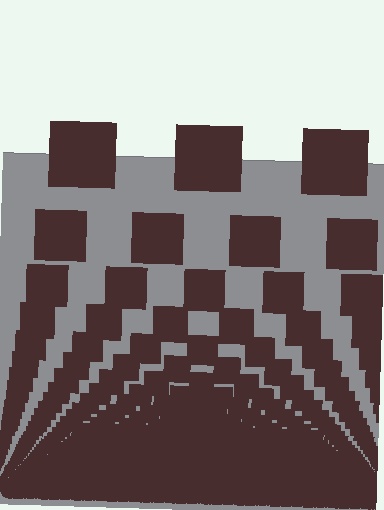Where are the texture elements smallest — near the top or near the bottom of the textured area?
Near the bottom.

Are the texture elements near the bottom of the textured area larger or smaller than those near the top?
Smaller. The gradient is inverted — elements near the bottom are smaller and denser.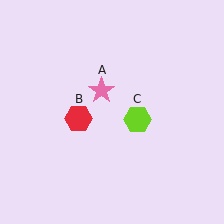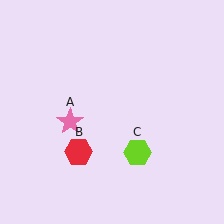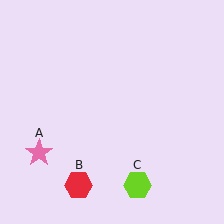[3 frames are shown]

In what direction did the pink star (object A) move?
The pink star (object A) moved down and to the left.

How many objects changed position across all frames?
3 objects changed position: pink star (object A), red hexagon (object B), lime hexagon (object C).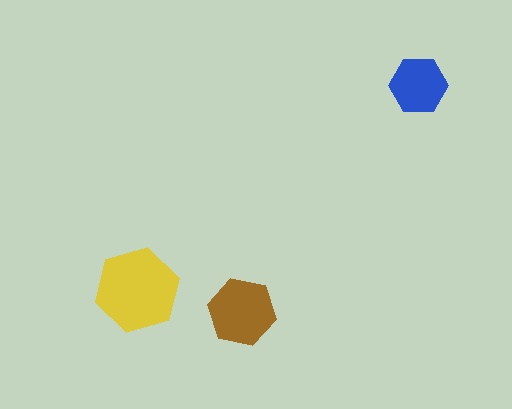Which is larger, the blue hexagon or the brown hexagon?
The brown one.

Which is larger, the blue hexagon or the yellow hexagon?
The yellow one.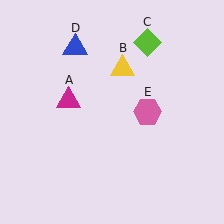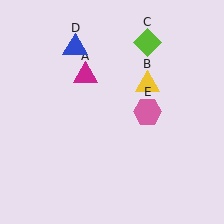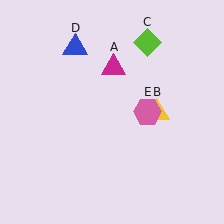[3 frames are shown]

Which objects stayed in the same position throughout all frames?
Lime diamond (object C) and blue triangle (object D) and pink hexagon (object E) remained stationary.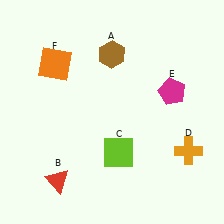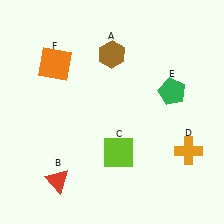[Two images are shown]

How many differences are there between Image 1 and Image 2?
There is 1 difference between the two images.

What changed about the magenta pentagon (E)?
In Image 1, E is magenta. In Image 2, it changed to green.